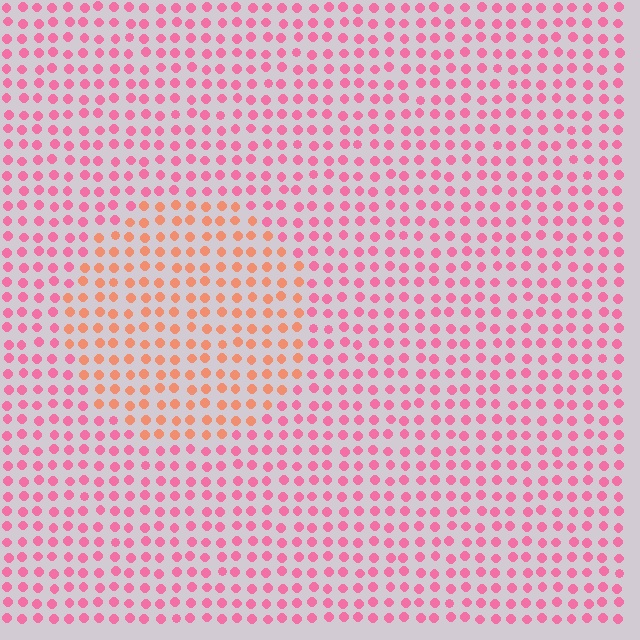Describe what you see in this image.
The image is filled with small pink elements in a uniform arrangement. A circle-shaped region is visible where the elements are tinted to a slightly different hue, forming a subtle color boundary.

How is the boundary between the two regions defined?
The boundary is defined purely by a slight shift in hue (about 39 degrees). Spacing, size, and orientation are identical on both sides.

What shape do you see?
I see a circle.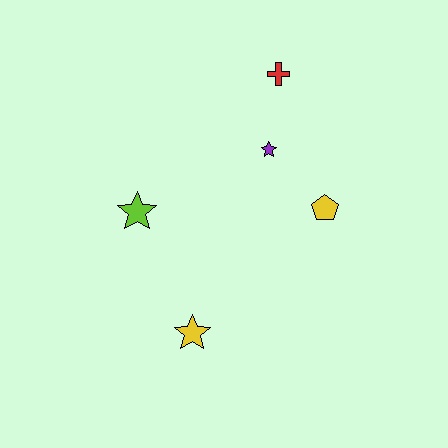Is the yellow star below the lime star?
Yes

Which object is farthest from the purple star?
The yellow star is farthest from the purple star.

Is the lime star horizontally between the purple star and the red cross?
No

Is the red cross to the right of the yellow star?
Yes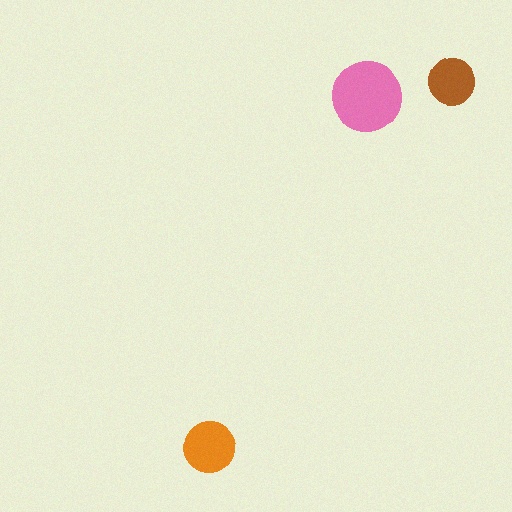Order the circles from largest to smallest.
the pink one, the orange one, the brown one.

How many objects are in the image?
There are 3 objects in the image.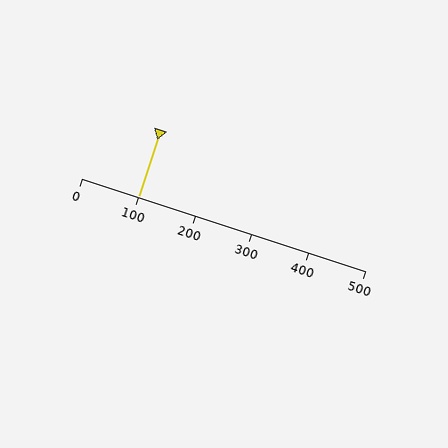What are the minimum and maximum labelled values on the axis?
The axis runs from 0 to 500.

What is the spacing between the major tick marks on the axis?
The major ticks are spaced 100 apart.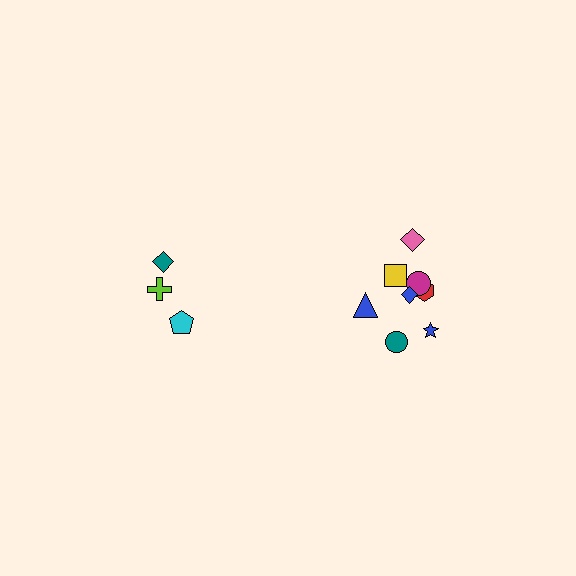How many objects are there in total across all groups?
There are 11 objects.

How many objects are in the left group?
There are 3 objects.